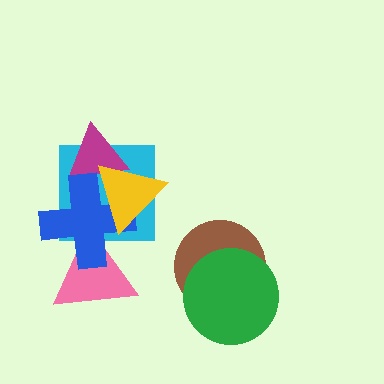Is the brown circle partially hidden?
Yes, it is partially covered by another shape.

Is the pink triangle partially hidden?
Yes, it is partially covered by another shape.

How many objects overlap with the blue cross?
4 objects overlap with the blue cross.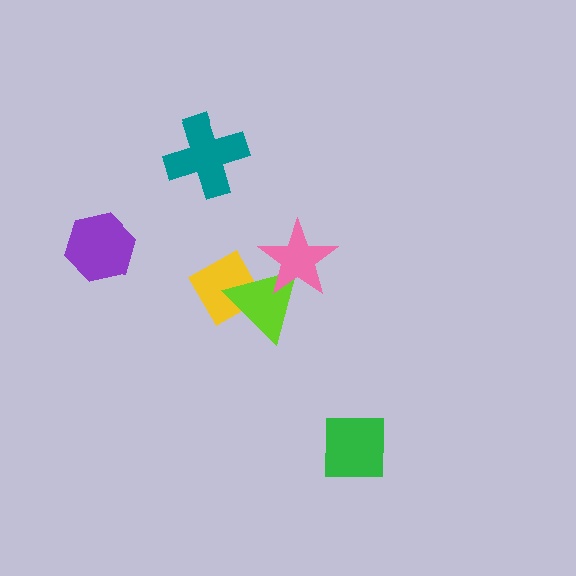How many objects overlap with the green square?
0 objects overlap with the green square.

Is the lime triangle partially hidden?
Yes, it is partially covered by another shape.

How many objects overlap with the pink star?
1 object overlaps with the pink star.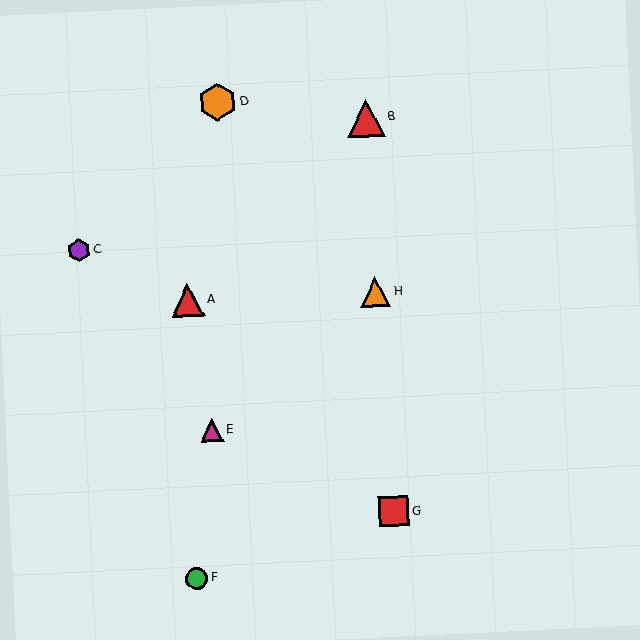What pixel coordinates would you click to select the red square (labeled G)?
Click at (394, 511) to select the red square G.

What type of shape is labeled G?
Shape G is a red square.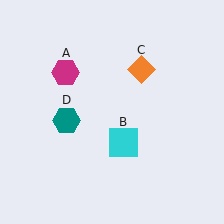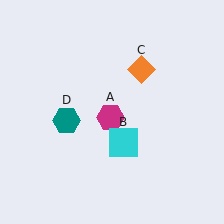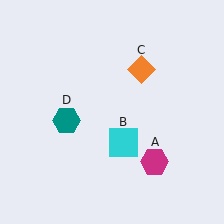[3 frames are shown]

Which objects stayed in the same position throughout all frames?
Cyan square (object B) and orange diamond (object C) and teal hexagon (object D) remained stationary.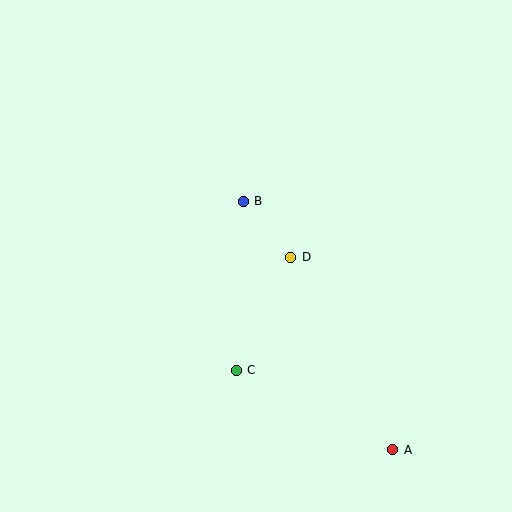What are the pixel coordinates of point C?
Point C is at (236, 370).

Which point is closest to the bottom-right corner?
Point A is closest to the bottom-right corner.